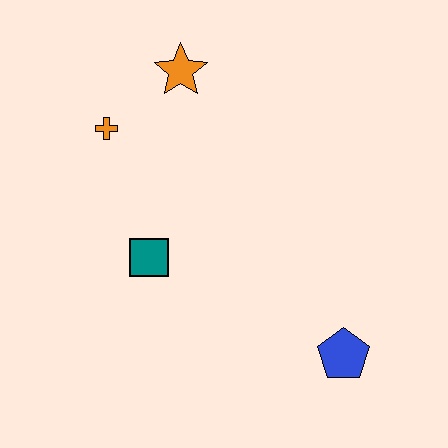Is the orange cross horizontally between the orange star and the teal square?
No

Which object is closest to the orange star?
The orange cross is closest to the orange star.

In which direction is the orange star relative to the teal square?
The orange star is above the teal square.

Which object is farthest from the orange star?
The blue pentagon is farthest from the orange star.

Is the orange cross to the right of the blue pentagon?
No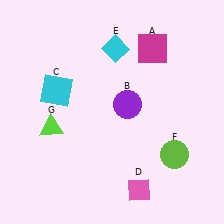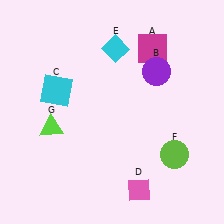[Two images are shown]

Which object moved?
The purple circle (B) moved up.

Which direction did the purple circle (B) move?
The purple circle (B) moved up.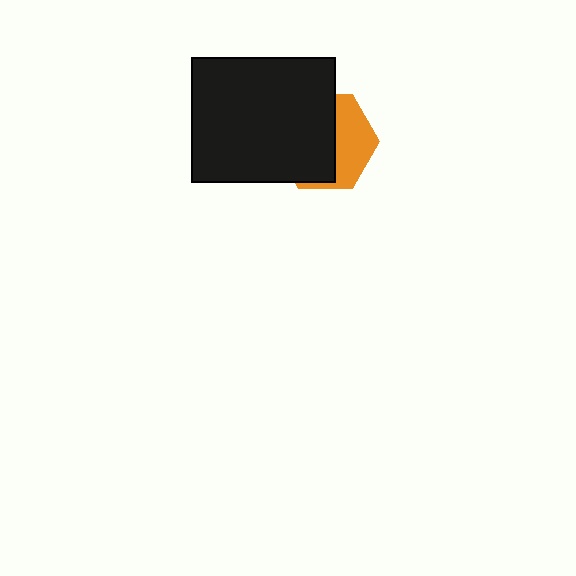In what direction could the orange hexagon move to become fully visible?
The orange hexagon could move right. That would shift it out from behind the black rectangle entirely.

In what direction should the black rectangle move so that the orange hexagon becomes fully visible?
The black rectangle should move left. That is the shortest direction to clear the overlap and leave the orange hexagon fully visible.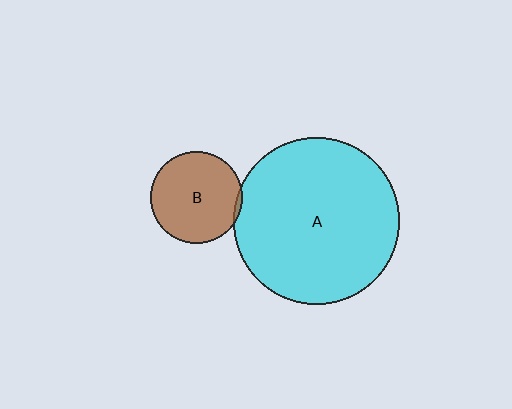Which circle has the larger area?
Circle A (cyan).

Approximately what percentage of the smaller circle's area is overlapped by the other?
Approximately 5%.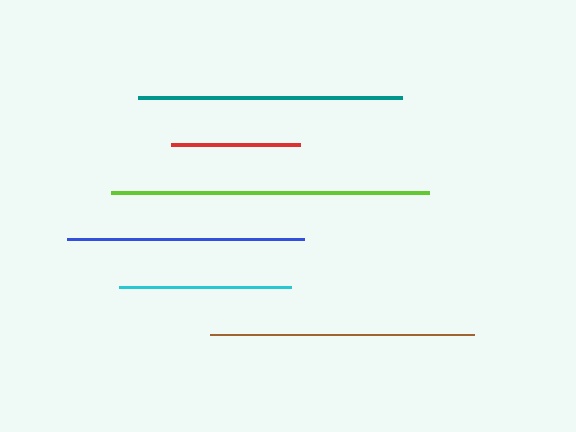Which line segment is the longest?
The lime line is the longest at approximately 318 pixels.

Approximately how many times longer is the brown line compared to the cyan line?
The brown line is approximately 1.5 times the length of the cyan line.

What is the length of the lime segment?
The lime segment is approximately 318 pixels long.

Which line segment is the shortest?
The red line is the shortest at approximately 128 pixels.